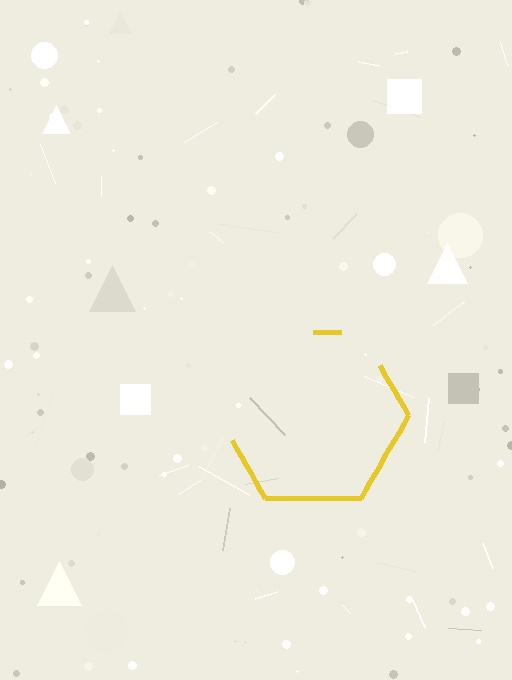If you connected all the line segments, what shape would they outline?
They would outline a hexagon.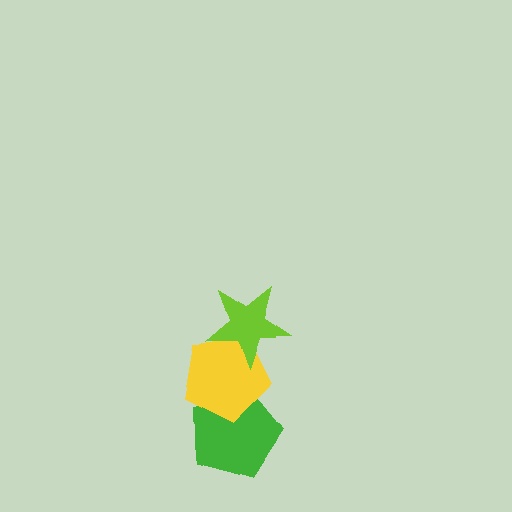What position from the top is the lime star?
The lime star is 1st from the top.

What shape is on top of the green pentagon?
The yellow pentagon is on top of the green pentagon.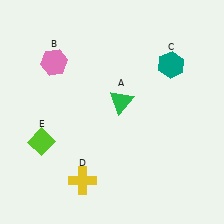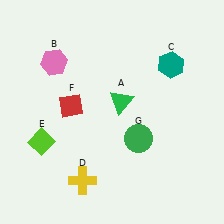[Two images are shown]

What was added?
A red diamond (F), a green circle (G) were added in Image 2.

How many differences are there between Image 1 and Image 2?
There are 2 differences between the two images.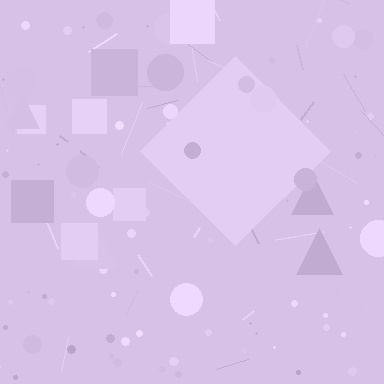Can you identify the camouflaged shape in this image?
The camouflaged shape is a diamond.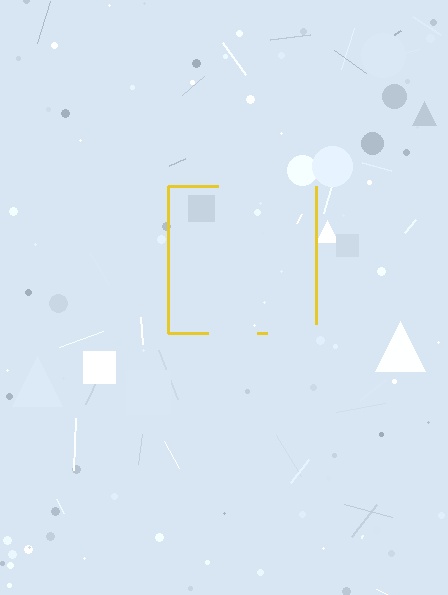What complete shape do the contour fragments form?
The contour fragments form a square.